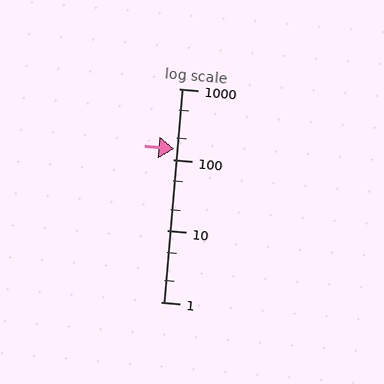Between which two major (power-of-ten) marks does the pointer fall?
The pointer is between 100 and 1000.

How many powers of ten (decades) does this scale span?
The scale spans 3 decades, from 1 to 1000.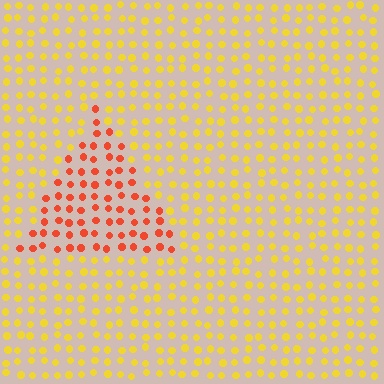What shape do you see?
I see a triangle.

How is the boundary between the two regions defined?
The boundary is defined purely by a slight shift in hue (about 45 degrees). Spacing, size, and orientation are identical on both sides.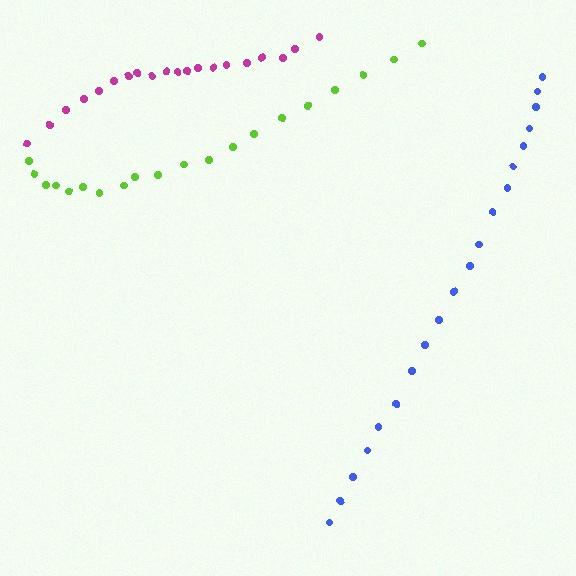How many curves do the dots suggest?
There are 3 distinct paths.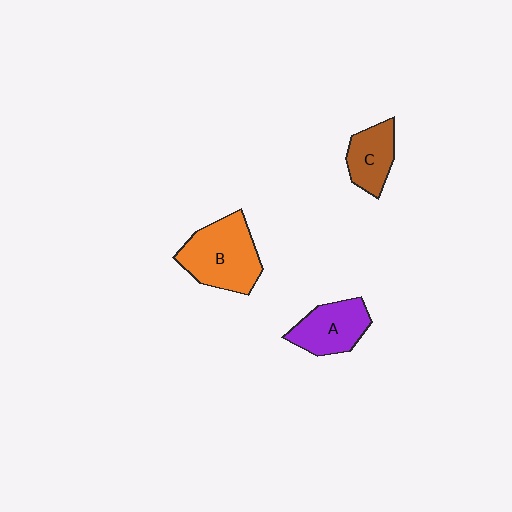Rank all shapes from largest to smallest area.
From largest to smallest: B (orange), A (purple), C (brown).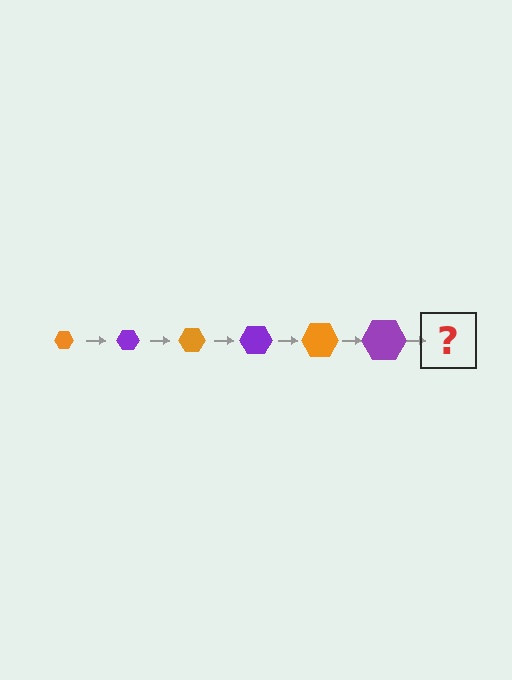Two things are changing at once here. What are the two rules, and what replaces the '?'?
The two rules are that the hexagon grows larger each step and the color cycles through orange and purple. The '?' should be an orange hexagon, larger than the previous one.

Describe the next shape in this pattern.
It should be an orange hexagon, larger than the previous one.